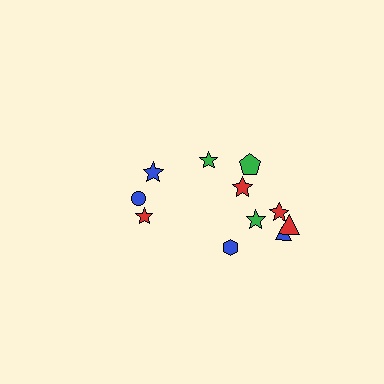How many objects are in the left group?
There are 3 objects.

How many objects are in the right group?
There are 8 objects.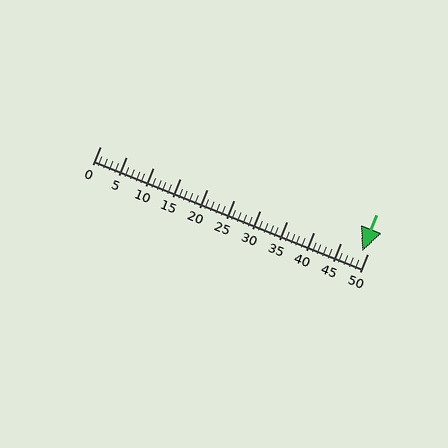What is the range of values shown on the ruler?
The ruler shows values from 0 to 50.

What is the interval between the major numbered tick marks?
The major tick marks are spaced 5 units apart.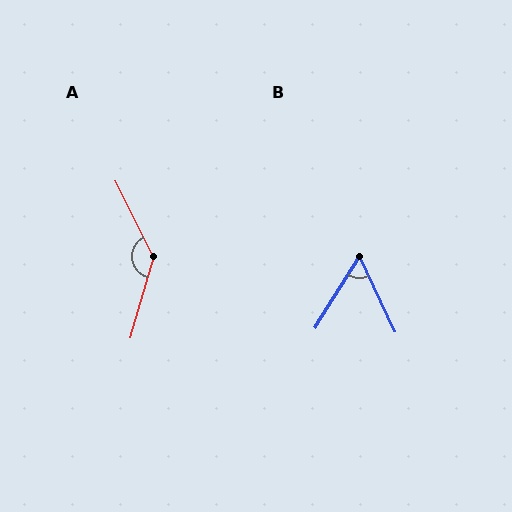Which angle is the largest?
A, at approximately 137 degrees.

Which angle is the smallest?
B, at approximately 57 degrees.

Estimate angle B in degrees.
Approximately 57 degrees.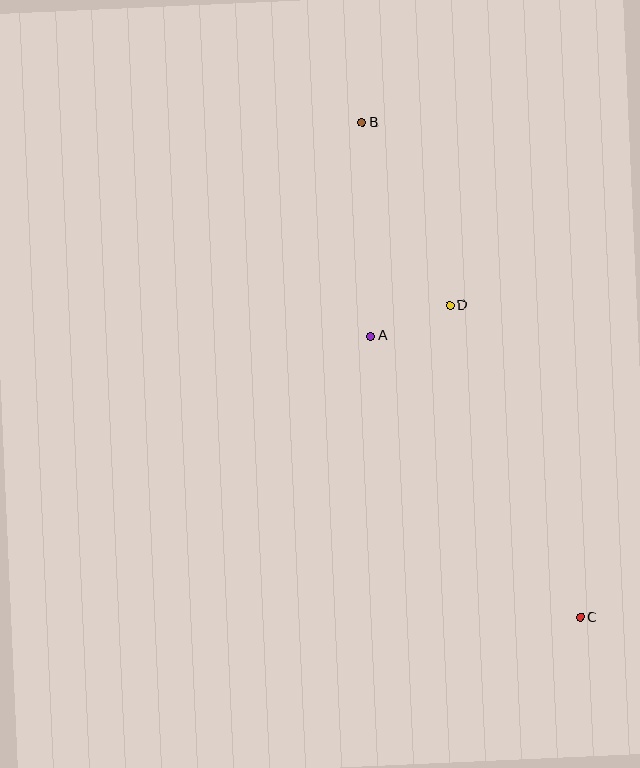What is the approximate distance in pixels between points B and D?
The distance between B and D is approximately 203 pixels.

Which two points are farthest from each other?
Points B and C are farthest from each other.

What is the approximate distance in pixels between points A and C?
The distance between A and C is approximately 351 pixels.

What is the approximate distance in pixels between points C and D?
The distance between C and D is approximately 338 pixels.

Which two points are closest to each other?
Points A and D are closest to each other.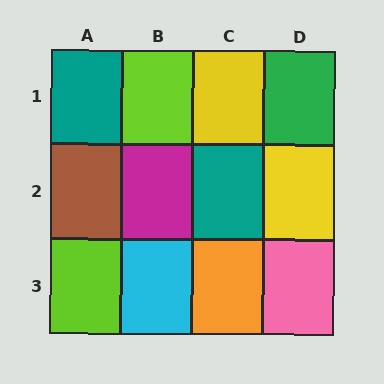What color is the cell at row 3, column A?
Lime.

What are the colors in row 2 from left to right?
Brown, magenta, teal, yellow.